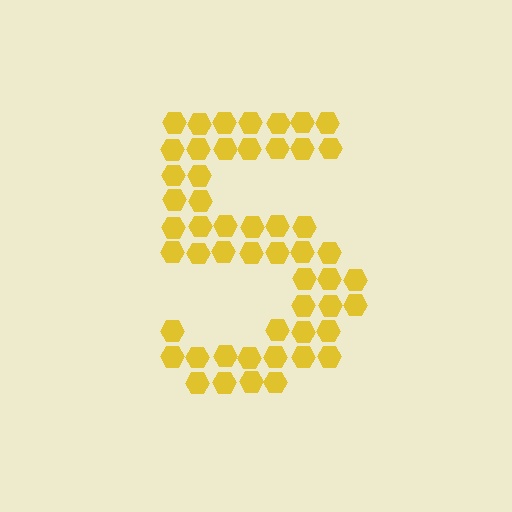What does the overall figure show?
The overall figure shows the digit 5.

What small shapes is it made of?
It is made of small hexagons.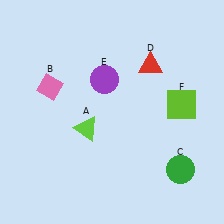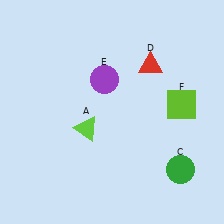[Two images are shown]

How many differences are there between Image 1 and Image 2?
There is 1 difference between the two images.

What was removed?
The pink diamond (B) was removed in Image 2.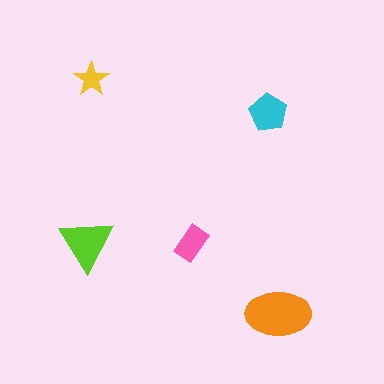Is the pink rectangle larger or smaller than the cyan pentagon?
Smaller.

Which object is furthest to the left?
The lime triangle is leftmost.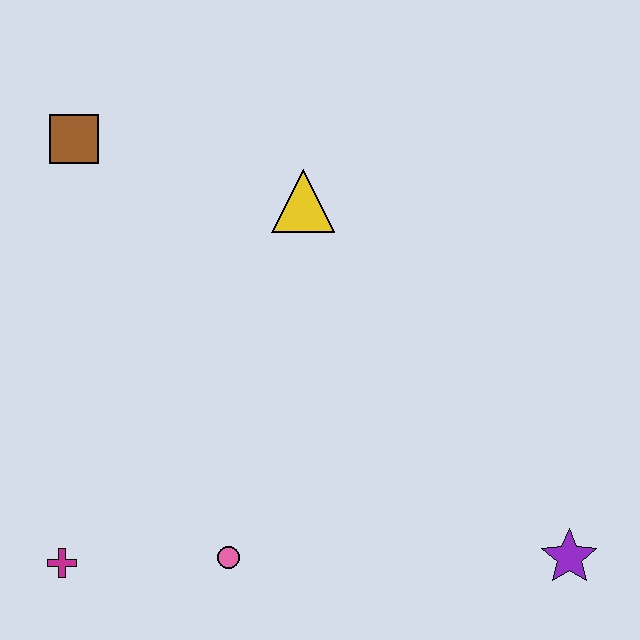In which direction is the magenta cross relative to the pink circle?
The magenta cross is to the left of the pink circle.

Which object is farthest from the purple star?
The brown square is farthest from the purple star.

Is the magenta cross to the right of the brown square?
No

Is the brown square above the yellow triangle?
Yes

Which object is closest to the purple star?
The pink circle is closest to the purple star.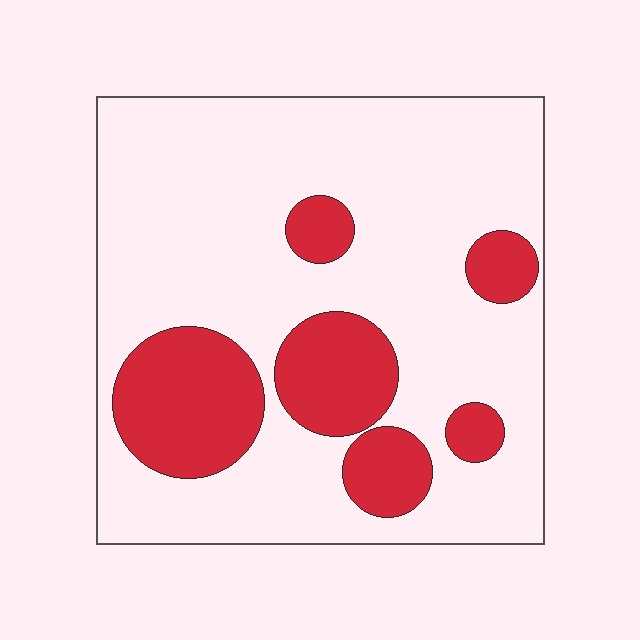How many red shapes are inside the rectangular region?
6.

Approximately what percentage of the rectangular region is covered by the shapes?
Approximately 25%.